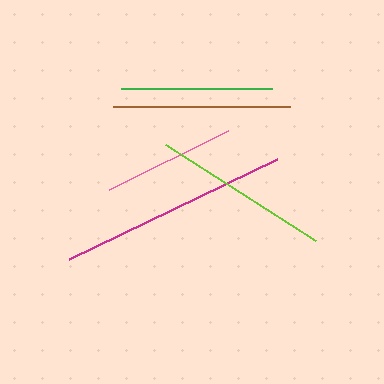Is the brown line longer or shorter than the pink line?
The brown line is longer than the pink line.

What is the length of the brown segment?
The brown segment is approximately 177 pixels long.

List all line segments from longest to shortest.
From longest to shortest: magenta, lime, brown, green, pink.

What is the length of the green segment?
The green segment is approximately 151 pixels long.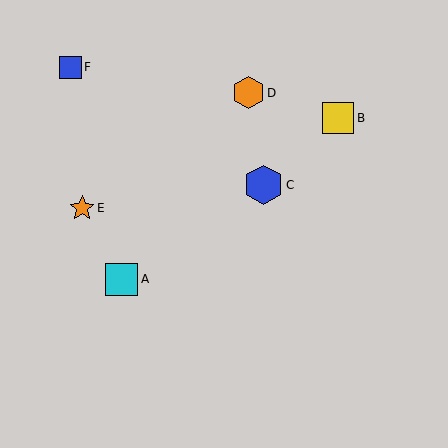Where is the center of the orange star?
The center of the orange star is at (82, 208).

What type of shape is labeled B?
Shape B is a yellow square.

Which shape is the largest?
The blue hexagon (labeled C) is the largest.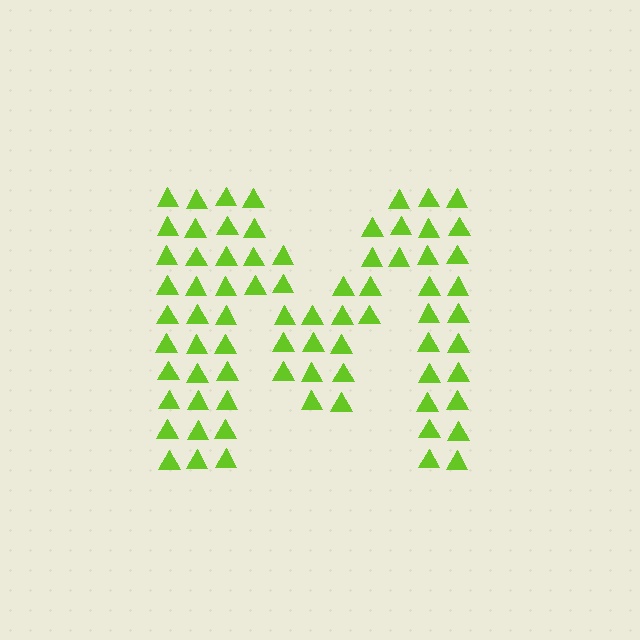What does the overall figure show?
The overall figure shows the letter M.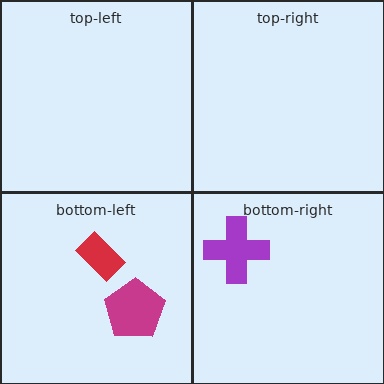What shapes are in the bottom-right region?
The purple cross.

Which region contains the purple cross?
The bottom-right region.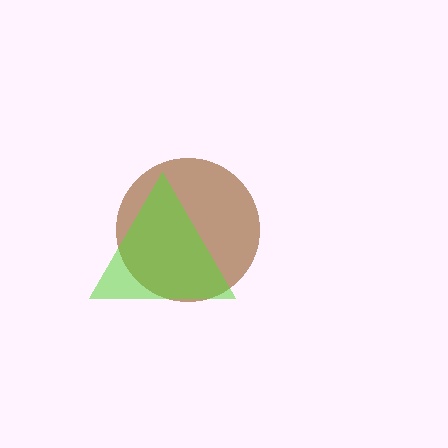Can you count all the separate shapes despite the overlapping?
Yes, there are 2 separate shapes.